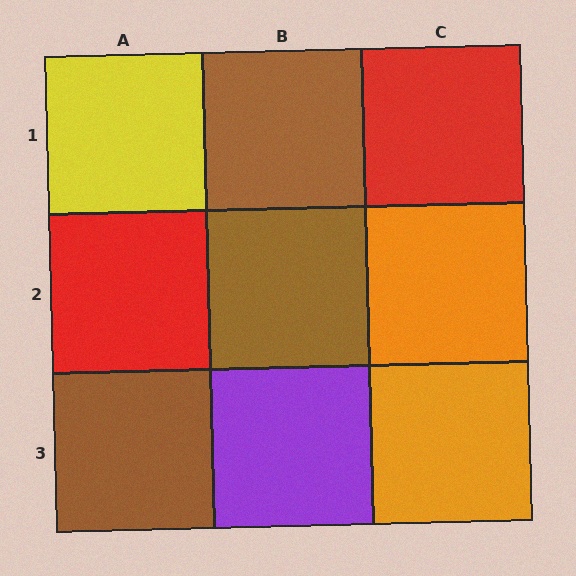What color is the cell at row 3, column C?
Orange.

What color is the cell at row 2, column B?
Brown.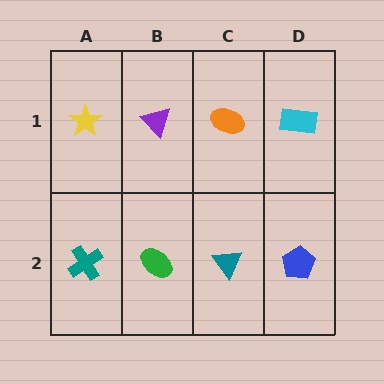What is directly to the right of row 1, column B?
An orange ellipse.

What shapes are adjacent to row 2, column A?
A yellow star (row 1, column A), a green ellipse (row 2, column B).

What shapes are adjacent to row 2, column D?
A cyan rectangle (row 1, column D), a teal triangle (row 2, column C).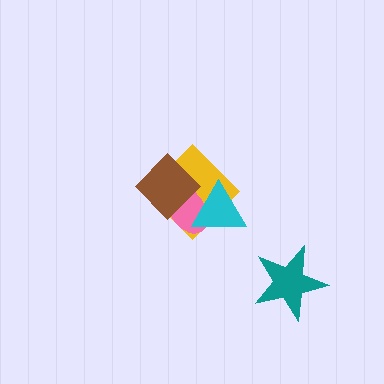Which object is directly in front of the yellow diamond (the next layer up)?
The pink ellipse is directly in front of the yellow diamond.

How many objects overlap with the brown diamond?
3 objects overlap with the brown diamond.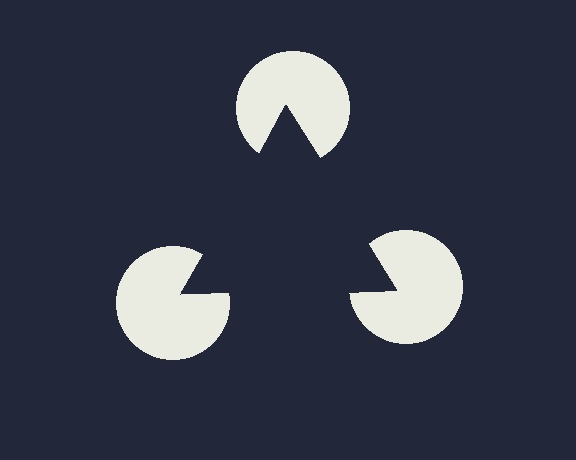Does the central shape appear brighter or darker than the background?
It typically appears slightly darker than the background, even though no actual brightness change is drawn.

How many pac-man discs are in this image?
There are 3 — one at each vertex of the illusory triangle.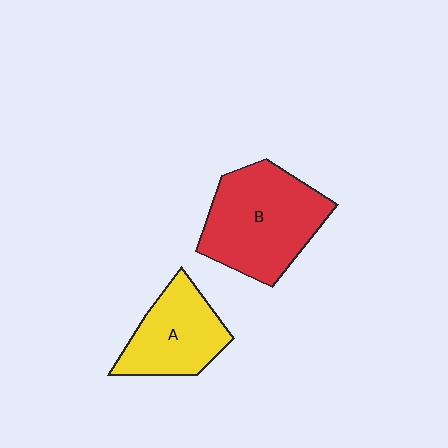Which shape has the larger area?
Shape B (red).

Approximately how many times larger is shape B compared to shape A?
Approximately 1.5 times.